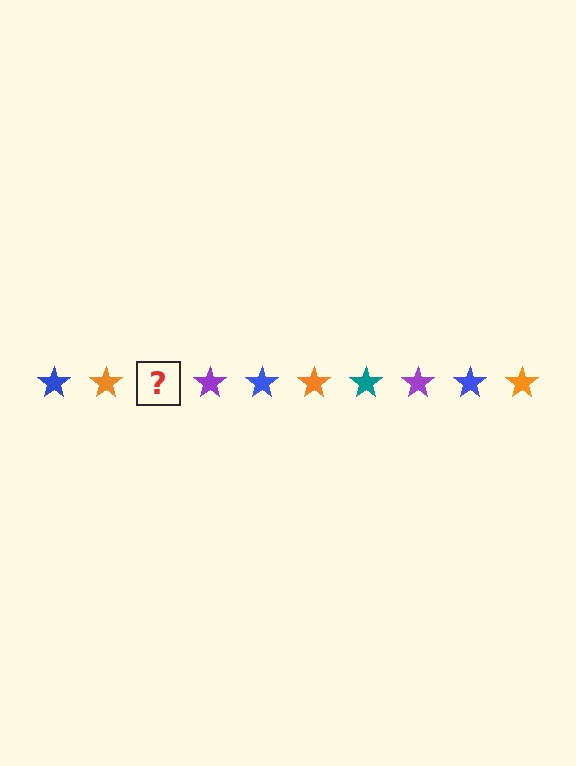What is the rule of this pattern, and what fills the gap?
The rule is that the pattern cycles through blue, orange, teal, purple stars. The gap should be filled with a teal star.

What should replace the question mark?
The question mark should be replaced with a teal star.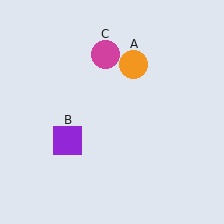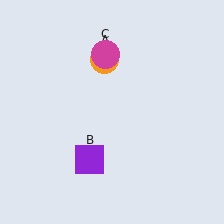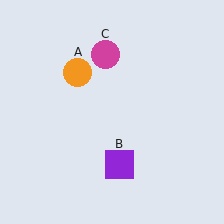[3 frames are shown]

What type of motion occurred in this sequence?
The orange circle (object A), purple square (object B) rotated counterclockwise around the center of the scene.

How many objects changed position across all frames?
2 objects changed position: orange circle (object A), purple square (object B).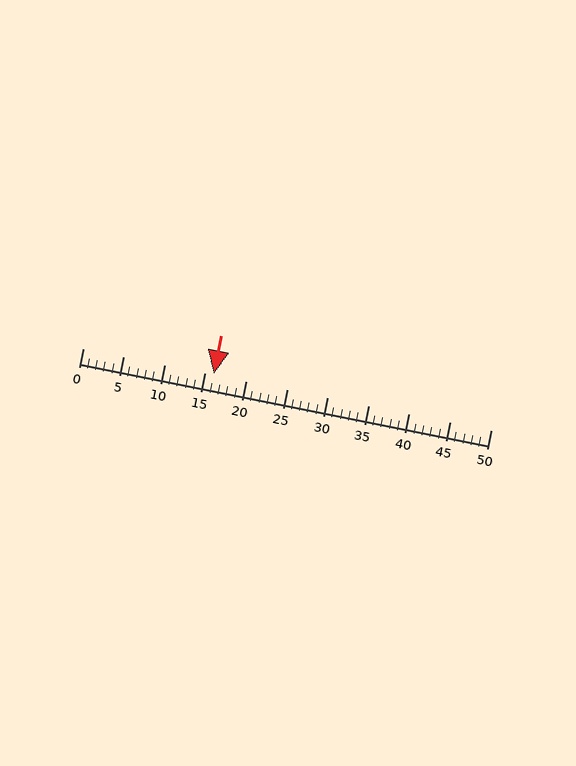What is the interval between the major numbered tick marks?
The major tick marks are spaced 5 units apart.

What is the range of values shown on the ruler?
The ruler shows values from 0 to 50.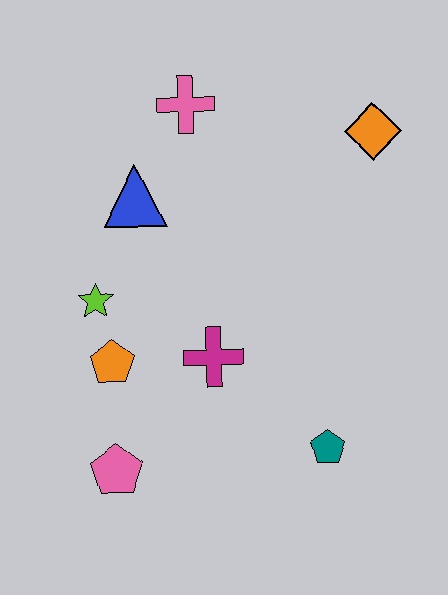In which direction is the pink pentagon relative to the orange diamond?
The pink pentagon is below the orange diamond.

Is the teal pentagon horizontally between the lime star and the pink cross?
No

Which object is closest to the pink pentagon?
The orange pentagon is closest to the pink pentagon.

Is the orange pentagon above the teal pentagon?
Yes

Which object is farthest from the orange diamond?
The pink pentagon is farthest from the orange diamond.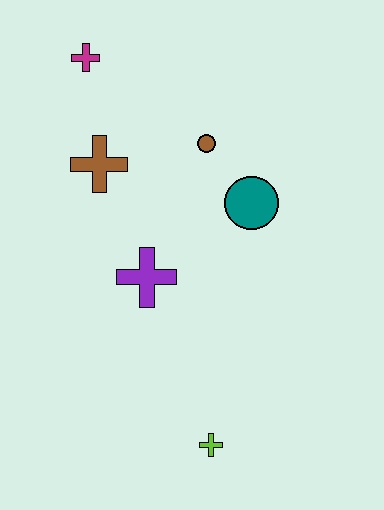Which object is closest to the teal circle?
The brown circle is closest to the teal circle.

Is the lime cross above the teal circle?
No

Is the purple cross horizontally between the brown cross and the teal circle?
Yes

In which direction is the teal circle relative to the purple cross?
The teal circle is to the right of the purple cross.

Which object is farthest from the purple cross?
The magenta cross is farthest from the purple cross.